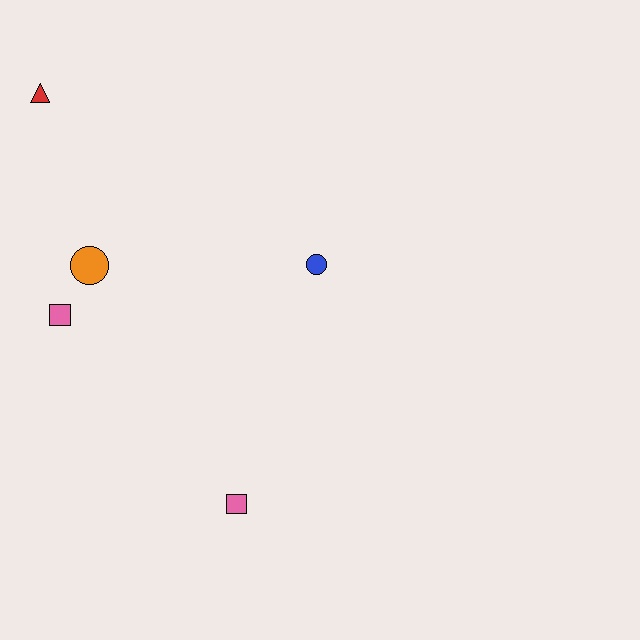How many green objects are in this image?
There are no green objects.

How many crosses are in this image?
There are no crosses.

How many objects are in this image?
There are 5 objects.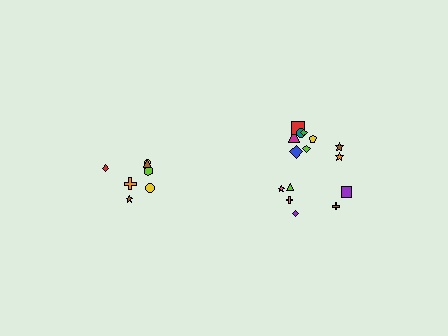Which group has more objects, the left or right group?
The right group.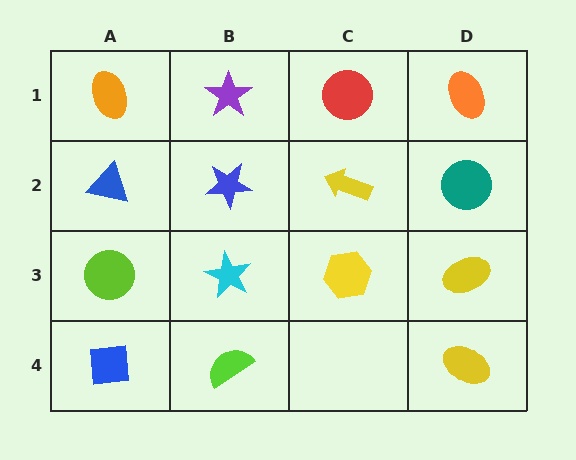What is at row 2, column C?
A yellow arrow.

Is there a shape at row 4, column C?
No, that cell is empty.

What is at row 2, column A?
A blue triangle.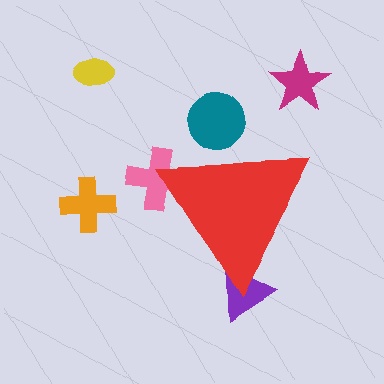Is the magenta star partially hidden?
No, the magenta star is fully visible.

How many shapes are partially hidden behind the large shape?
3 shapes are partially hidden.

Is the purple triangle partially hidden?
Yes, the purple triangle is partially hidden behind the red triangle.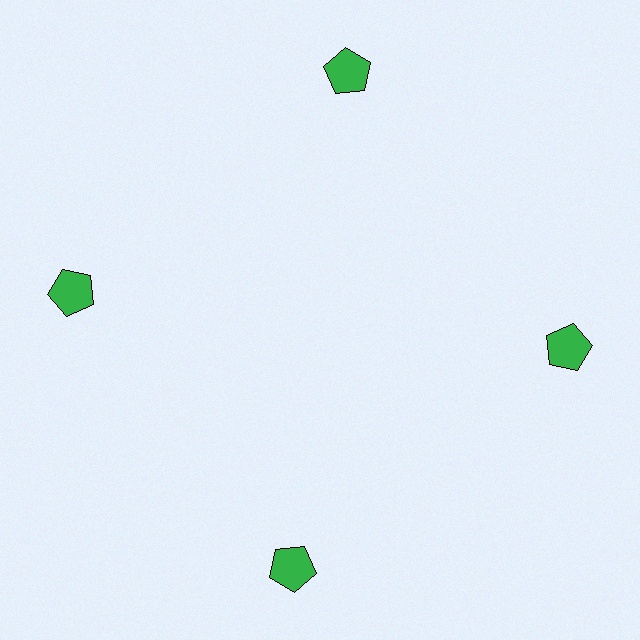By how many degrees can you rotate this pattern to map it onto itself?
The pattern maps onto itself every 90 degrees of rotation.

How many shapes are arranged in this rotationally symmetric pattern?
There are 4 shapes, arranged in 4 groups of 1.